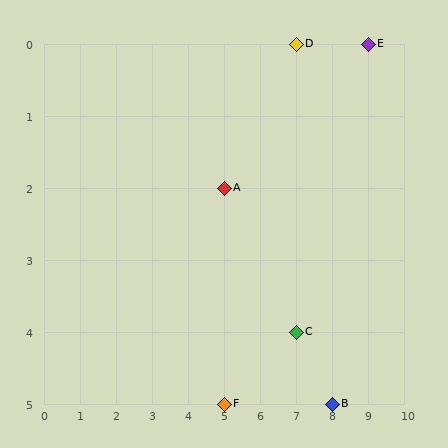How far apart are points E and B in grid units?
Points E and B are 1 column and 5 rows apart (about 5.1 grid units diagonally).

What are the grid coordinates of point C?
Point C is at grid coordinates (7, 4).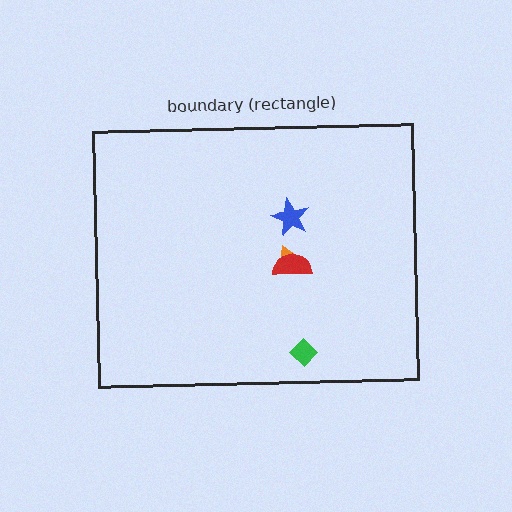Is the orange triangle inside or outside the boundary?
Inside.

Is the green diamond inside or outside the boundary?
Inside.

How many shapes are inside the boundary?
4 inside, 0 outside.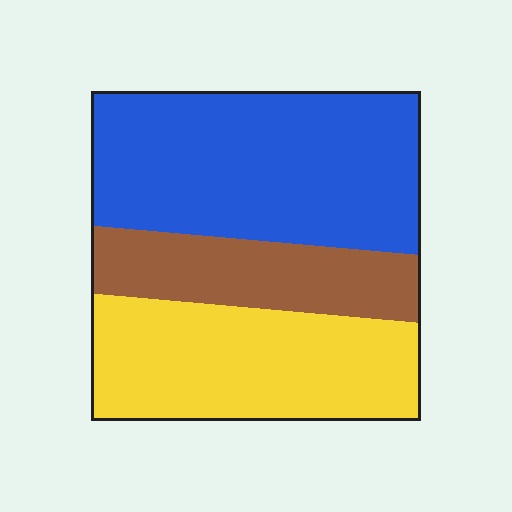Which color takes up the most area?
Blue, at roughly 45%.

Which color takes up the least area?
Brown, at roughly 20%.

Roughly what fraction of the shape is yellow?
Yellow covers 34% of the shape.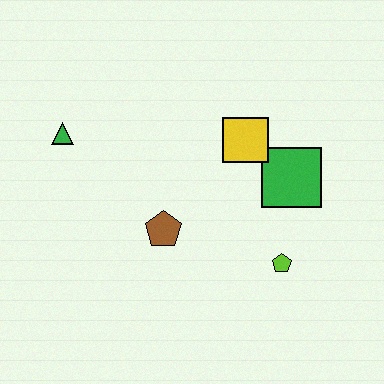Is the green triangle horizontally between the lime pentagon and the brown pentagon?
No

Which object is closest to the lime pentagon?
The green square is closest to the lime pentagon.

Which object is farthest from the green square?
The green triangle is farthest from the green square.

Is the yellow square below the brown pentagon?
No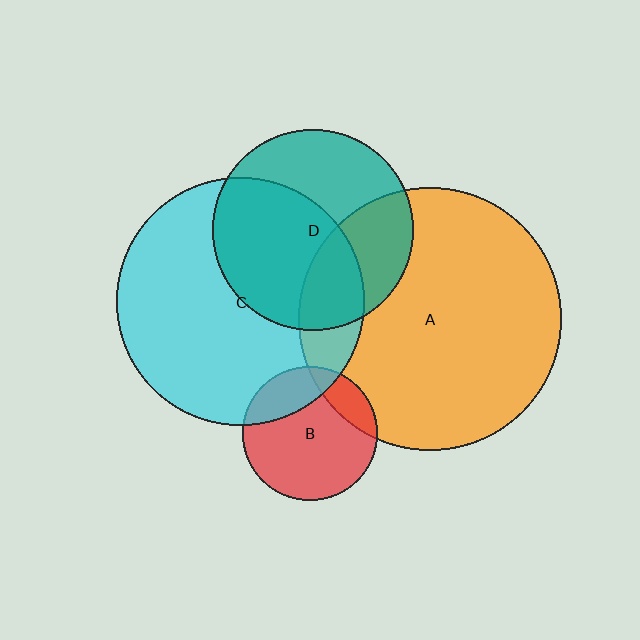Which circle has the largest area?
Circle A (orange).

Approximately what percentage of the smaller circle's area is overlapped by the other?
Approximately 35%.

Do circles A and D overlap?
Yes.